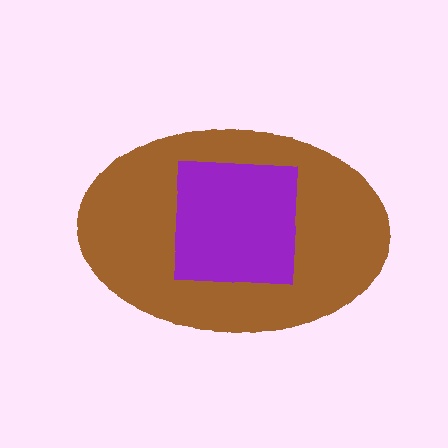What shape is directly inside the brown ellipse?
The purple square.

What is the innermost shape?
The purple square.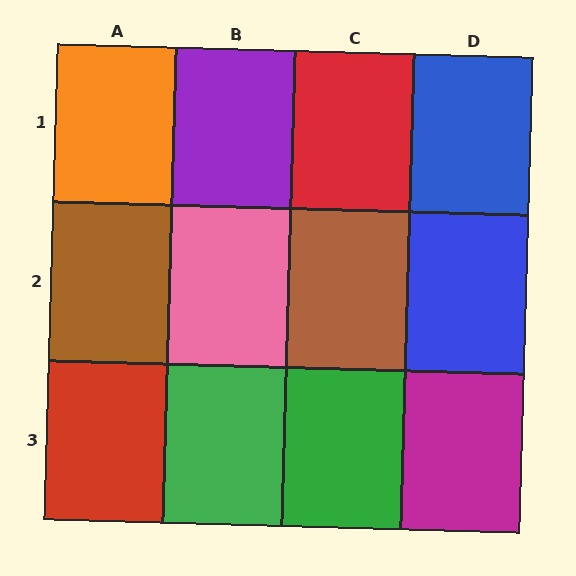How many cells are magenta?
1 cell is magenta.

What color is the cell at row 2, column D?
Blue.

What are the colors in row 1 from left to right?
Orange, purple, red, blue.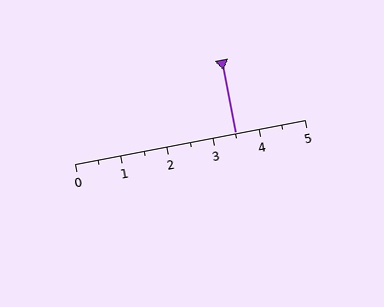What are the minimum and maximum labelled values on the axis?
The axis runs from 0 to 5.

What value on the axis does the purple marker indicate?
The marker indicates approximately 3.5.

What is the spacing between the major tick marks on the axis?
The major ticks are spaced 1 apart.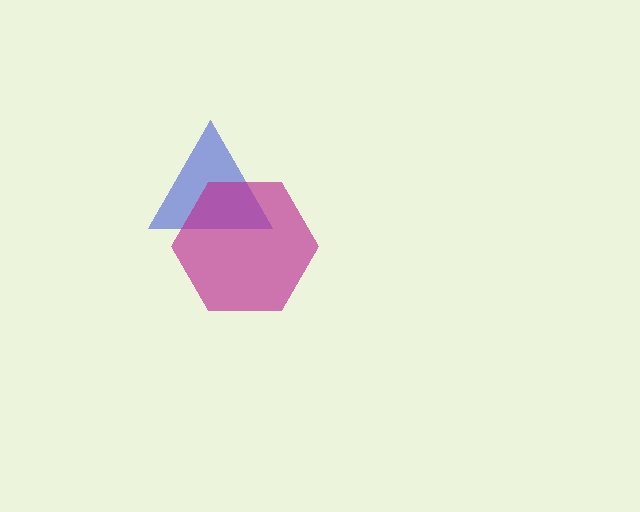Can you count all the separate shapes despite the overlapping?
Yes, there are 2 separate shapes.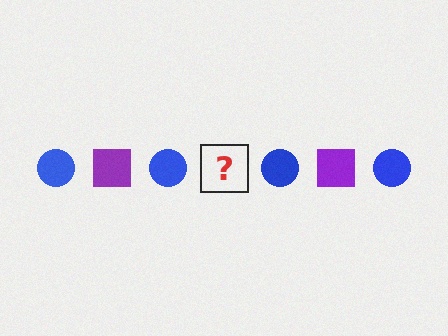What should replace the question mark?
The question mark should be replaced with a purple square.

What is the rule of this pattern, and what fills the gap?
The rule is that the pattern alternates between blue circle and purple square. The gap should be filled with a purple square.